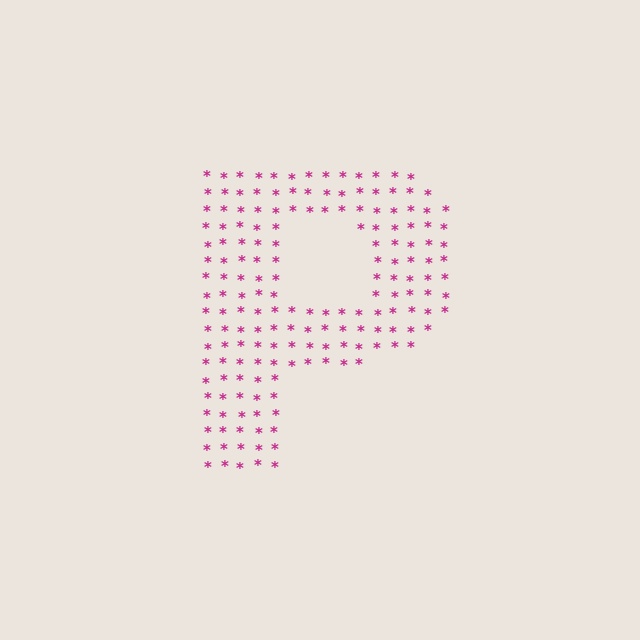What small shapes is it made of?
It is made of small asterisks.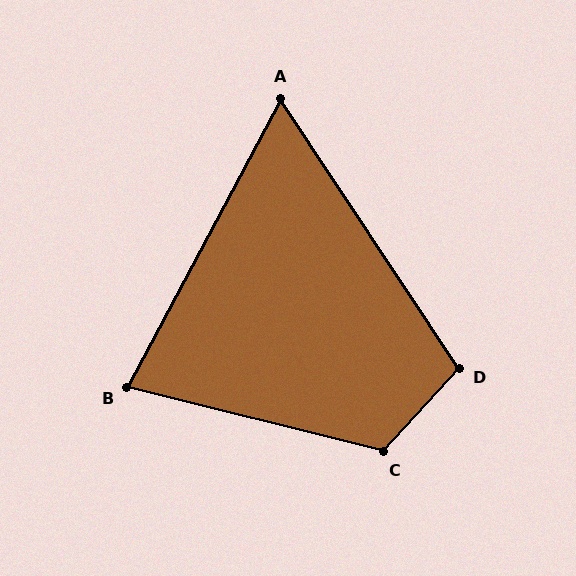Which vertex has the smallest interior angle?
A, at approximately 62 degrees.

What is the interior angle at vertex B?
Approximately 76 degrees (acute).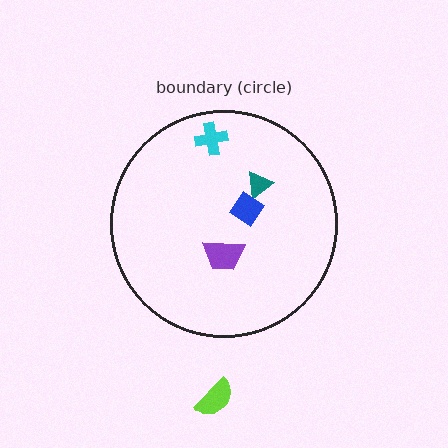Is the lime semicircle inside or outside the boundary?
Outside.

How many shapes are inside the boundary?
4 inside, 1 outside.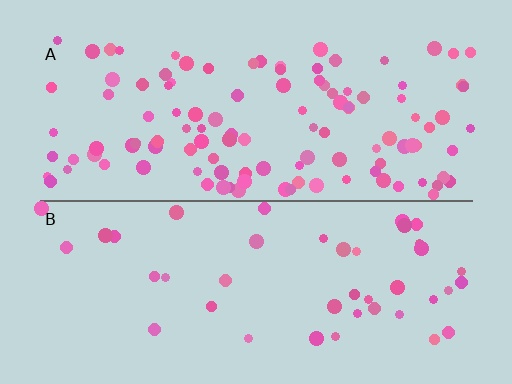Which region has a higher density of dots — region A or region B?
A (the top).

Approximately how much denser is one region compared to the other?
Approximately 2.6× — region A over region B.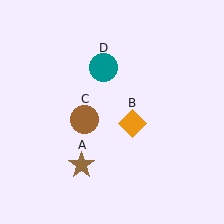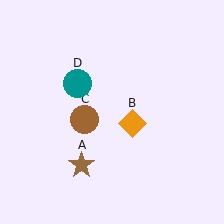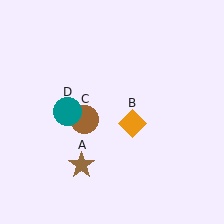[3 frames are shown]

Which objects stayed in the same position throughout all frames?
Brown star (object A) and orange diamond (object B) and brown circle (object C) remained stationary.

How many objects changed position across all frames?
1 object changed position: teal circle (object D).